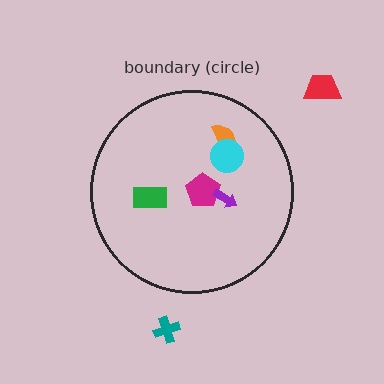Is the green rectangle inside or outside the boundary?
Inside.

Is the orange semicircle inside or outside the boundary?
Inside.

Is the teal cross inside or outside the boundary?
Outside.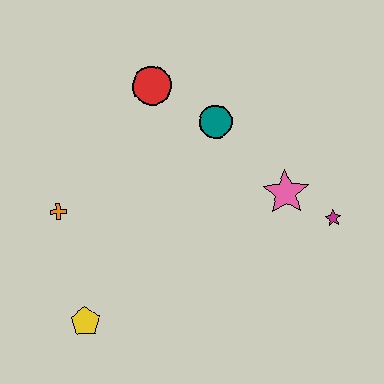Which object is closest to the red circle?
The teal circle is closest to the red circle.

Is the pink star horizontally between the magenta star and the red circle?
Yes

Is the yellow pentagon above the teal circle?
No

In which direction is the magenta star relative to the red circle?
The magenta star is to the right of the red circle.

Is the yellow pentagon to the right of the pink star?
No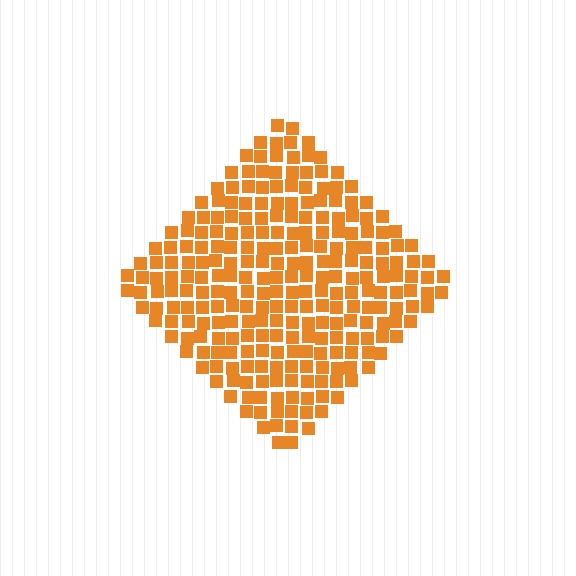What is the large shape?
The large shape is a diamond.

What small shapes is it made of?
It is made of small squares.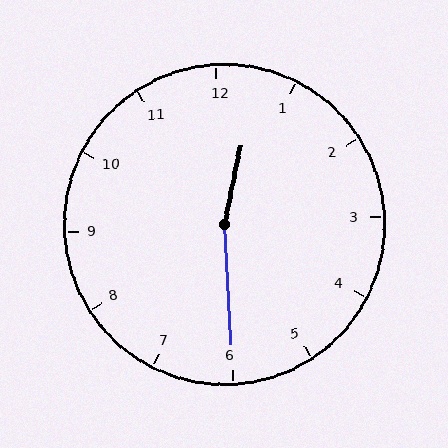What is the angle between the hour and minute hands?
Approximately 165 degrees.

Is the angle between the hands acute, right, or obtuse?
It is obtuse.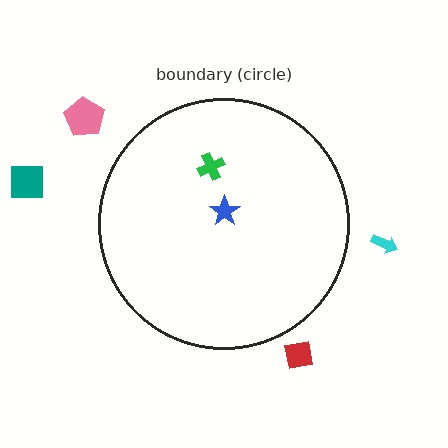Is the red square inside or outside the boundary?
Outside.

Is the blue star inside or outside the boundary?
Inside.